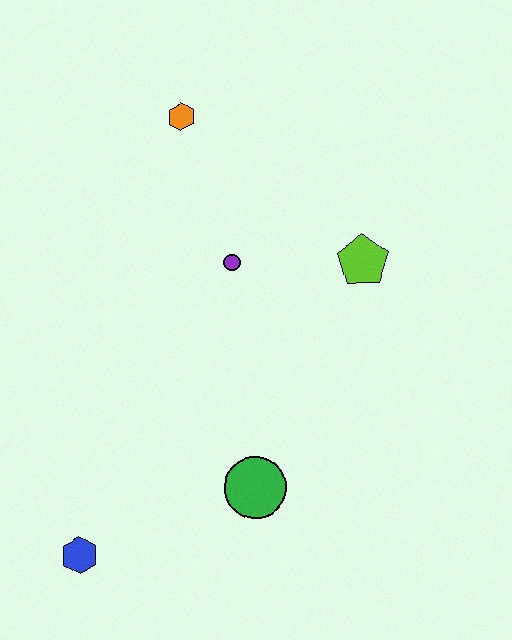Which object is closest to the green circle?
The blue hexagon is closest to the green circle.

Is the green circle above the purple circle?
No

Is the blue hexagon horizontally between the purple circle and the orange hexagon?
No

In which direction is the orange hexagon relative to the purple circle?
The orange hexagon is above the purple circle.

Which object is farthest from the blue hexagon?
The orange hexagon is farthest from the blue hexagon.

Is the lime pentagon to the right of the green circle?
Yes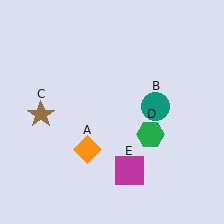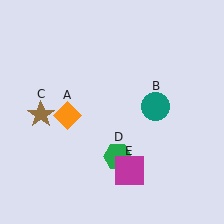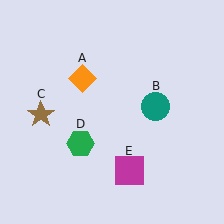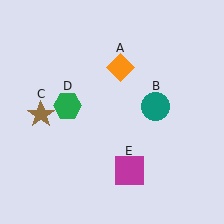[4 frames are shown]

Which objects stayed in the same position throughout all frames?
Teal circle (object B) and brown star (object C) and magenta square (object E) remained stationary.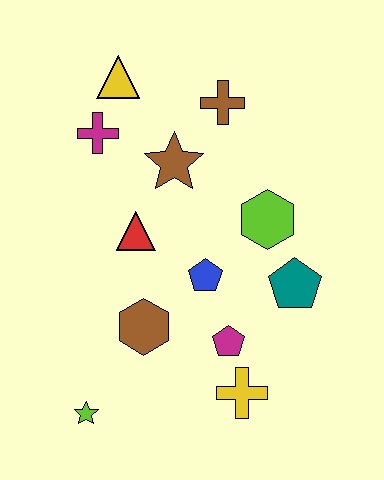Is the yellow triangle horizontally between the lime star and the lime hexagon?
Yes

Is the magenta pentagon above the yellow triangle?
No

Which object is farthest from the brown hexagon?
The yellow triangle is farthest from the brown hexagon.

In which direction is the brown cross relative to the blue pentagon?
The brown cross is above the blue pentagon.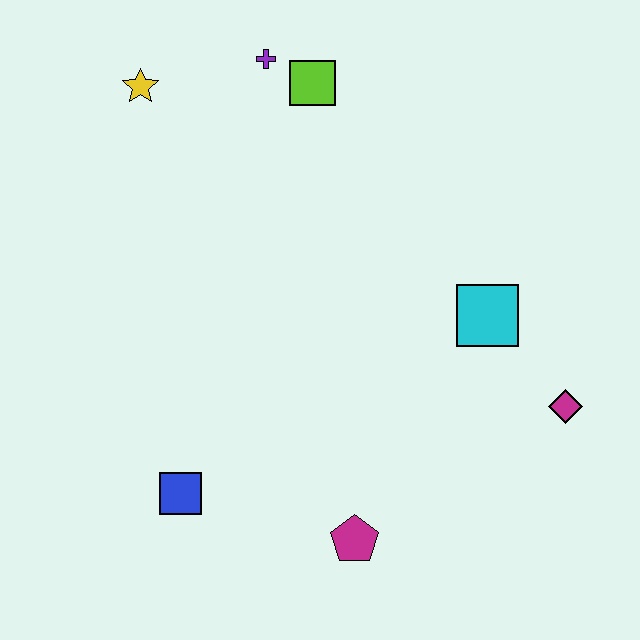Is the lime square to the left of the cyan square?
Yes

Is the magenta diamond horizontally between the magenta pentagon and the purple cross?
No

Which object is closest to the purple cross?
The lime square is closest to the purple cross.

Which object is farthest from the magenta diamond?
The yellow star is farthest from the magenta diamond.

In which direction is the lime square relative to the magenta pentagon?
The lime square is above the magenta pentagon.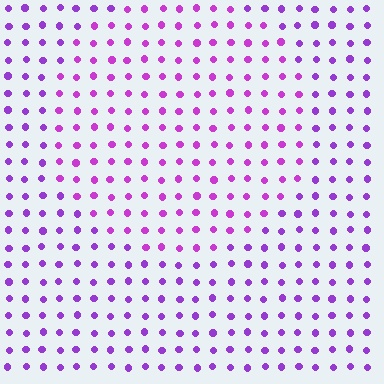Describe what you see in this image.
The image is filled with small purple elements in a uniform arrangement. A circle-shaped region is visible where the elements are tinted to a slightly different hue, forming a subtle color boundary.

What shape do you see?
I see a circle.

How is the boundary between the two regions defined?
The boundary is defined purely by a slight shift in hue (about 21 degrees). Spacing, size, and orientation are identical on both sides.